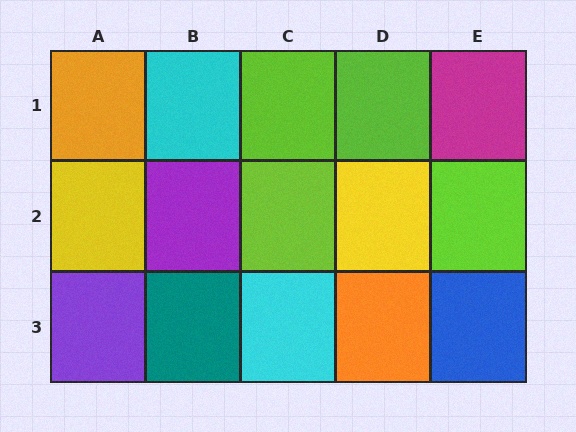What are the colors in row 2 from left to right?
Yellow, purple, lime, yellow, lime.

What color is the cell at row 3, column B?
Teal.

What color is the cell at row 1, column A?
Orange.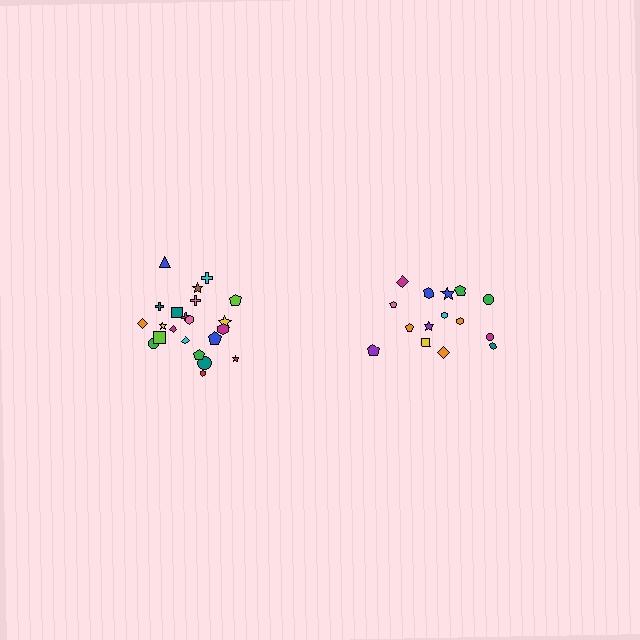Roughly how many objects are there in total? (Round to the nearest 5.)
Roughly 35 objects in total.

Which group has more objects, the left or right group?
The left group.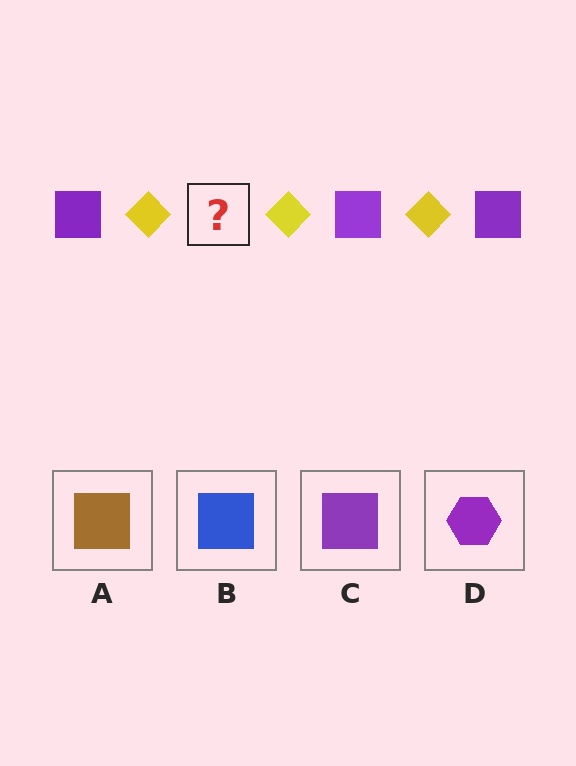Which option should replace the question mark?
Option C.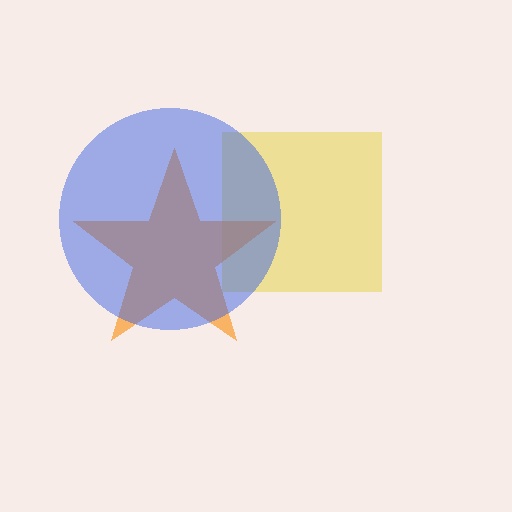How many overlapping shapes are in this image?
There are 3 overlapping shapes in the image.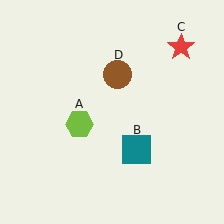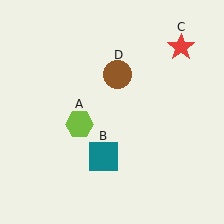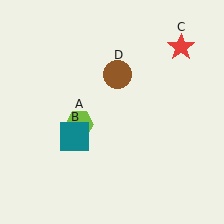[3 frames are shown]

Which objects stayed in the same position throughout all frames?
Lime hexagon (object A) and red star (object C) and brown circle (object D) remained stationary.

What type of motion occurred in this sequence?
The teal square (object B) rotated clockwise around the center of the scene.